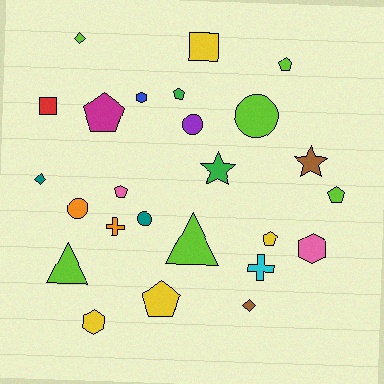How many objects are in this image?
There are 25 objects.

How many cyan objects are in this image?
There is 1 cyan object.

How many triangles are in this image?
There are 2 triangles.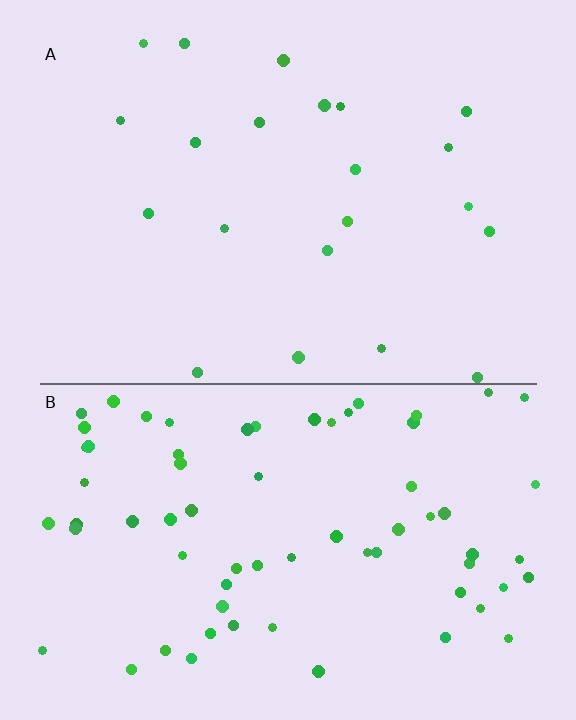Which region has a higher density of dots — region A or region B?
B (the bottom).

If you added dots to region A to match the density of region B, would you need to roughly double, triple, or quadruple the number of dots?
Approximately triple.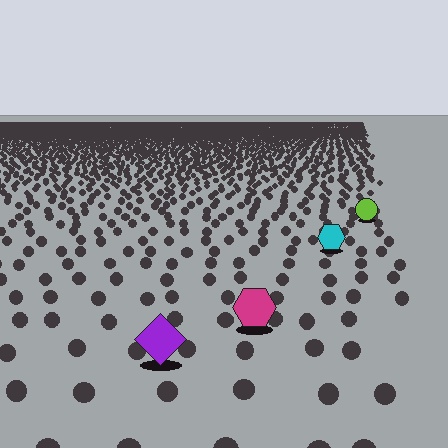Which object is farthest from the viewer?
The lime circle is farthest from the viewer. It appears smaller and the ground texture around it is denser.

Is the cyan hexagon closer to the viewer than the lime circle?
Yes. The cyan hexagon is closer — you can tell from the texture gradient: the ground texture is coarser near it.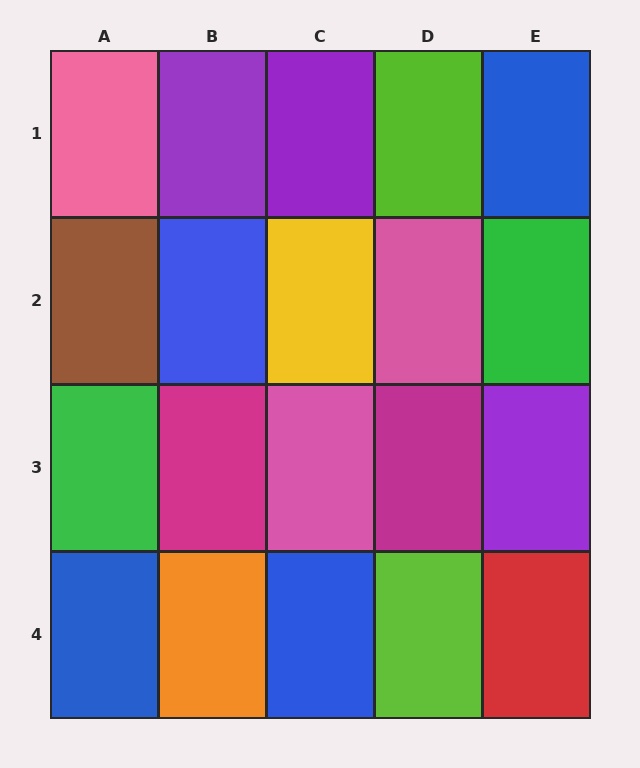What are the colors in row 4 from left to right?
Blue, orange, blue, lime, red.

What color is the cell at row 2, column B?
Blue.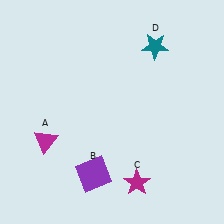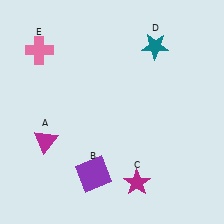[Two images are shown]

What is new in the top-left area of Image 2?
A pink cross (E) was added in the top-left area of Image 2.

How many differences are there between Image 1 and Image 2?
There is 1 difference between the two images.